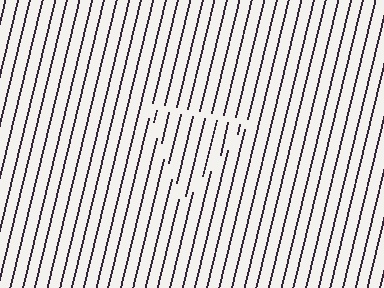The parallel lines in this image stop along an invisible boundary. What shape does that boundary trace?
An illusory triangle. The interior of the shape contains the same grating, shifted by half a period — the contour is defined by the phase discontinuity where line-ends from the inner and outer gratings abut.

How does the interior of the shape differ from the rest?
The interior of the shape contains the same grating, shifted by half a period — the contour is defined by the phase discontinuity where line-ends from the inner and outer gratings abut.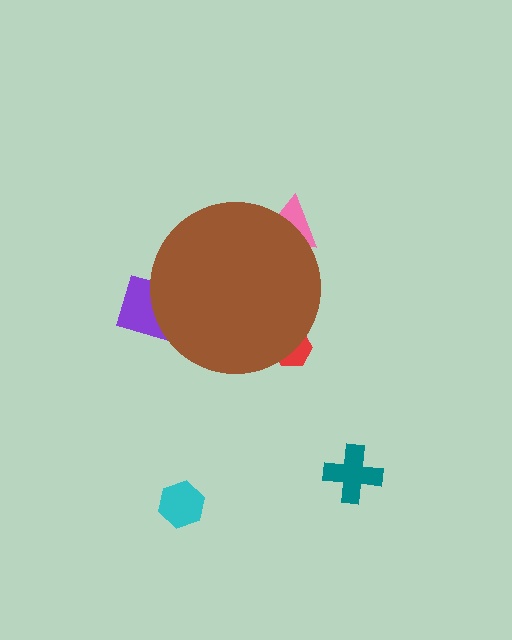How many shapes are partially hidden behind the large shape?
3 shapes are partially hidden.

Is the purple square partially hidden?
Yes, the purple square is partially hidden behind the brown circle.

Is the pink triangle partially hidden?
Yes, the pink triangle is partially hidden behind the brown circle.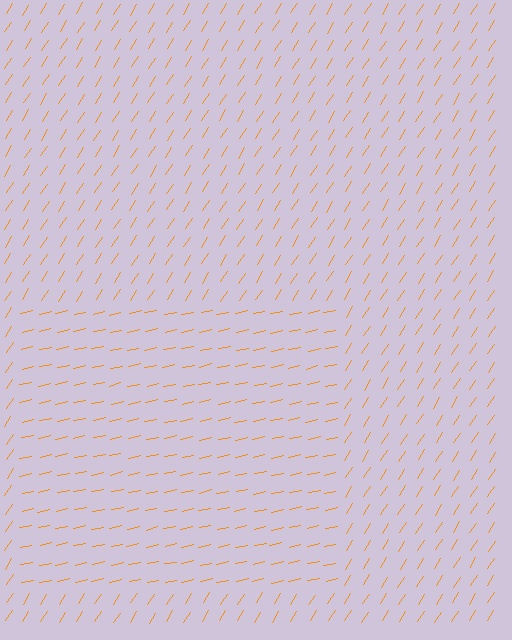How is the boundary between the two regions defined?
The boundary is defined purely by a change in line orientation (approximately 45 degrees difference). All lines are the same color and thickness.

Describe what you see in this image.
The image is filled with small orange line segments. A rectangle region in the image has lines oriented differently from the surrounding lines, creating a visible texture boundary.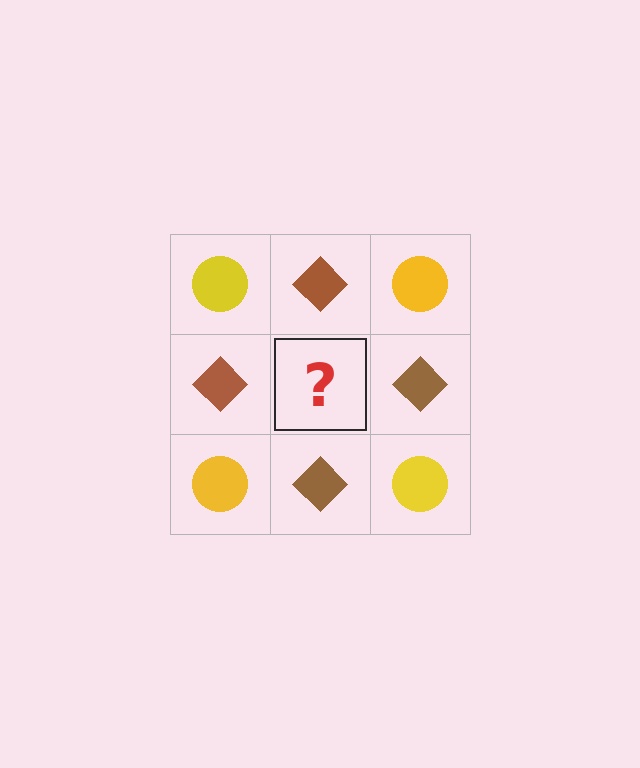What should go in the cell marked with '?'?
The missing cell should contain a yellow circle.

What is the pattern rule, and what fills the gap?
The rule is that it alternates yellow circle and brown diamond in a checkerboard pattern. The gap should be filled with a yellow circle.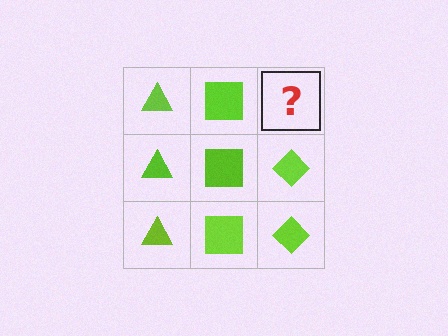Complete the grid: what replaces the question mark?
The question mark should be replaced with a lime diamond.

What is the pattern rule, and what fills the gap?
The rule is that each column has a consistent shape. The gap should be filled with a lime diamond.